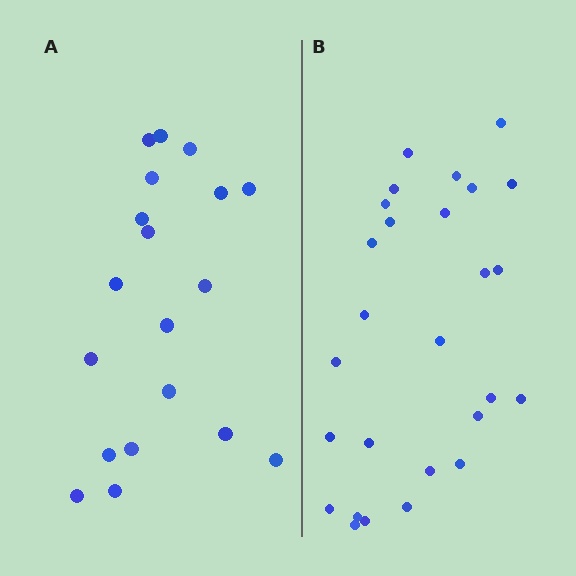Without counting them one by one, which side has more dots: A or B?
Region B (the right region) has more dots.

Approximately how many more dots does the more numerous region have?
Region B has roughly 8 or so more dots than region A.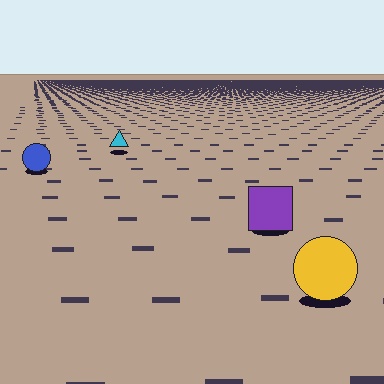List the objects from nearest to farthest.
From nearest to farthest: the yellow circle, the purple square, the blue circle, the cyan triangle.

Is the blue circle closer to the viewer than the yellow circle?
No. The yellow circle is closer — you can tell from the texture gradient: the ground texture is coarser near it.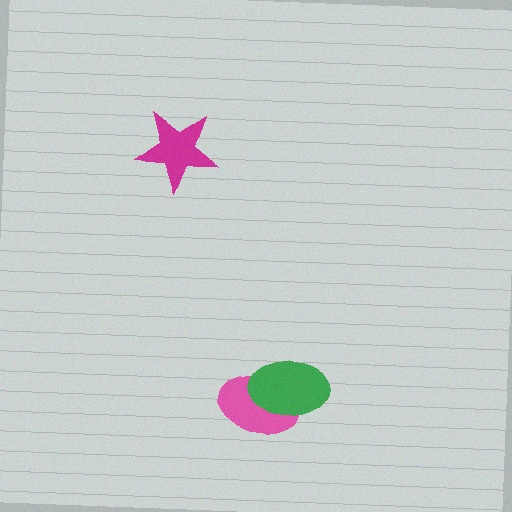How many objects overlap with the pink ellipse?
1 object overlaps with the pink ellipse.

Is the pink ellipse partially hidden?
Yes, it is partially covered by another shape.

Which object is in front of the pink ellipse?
The green ellipse is in front of the pink ellipse.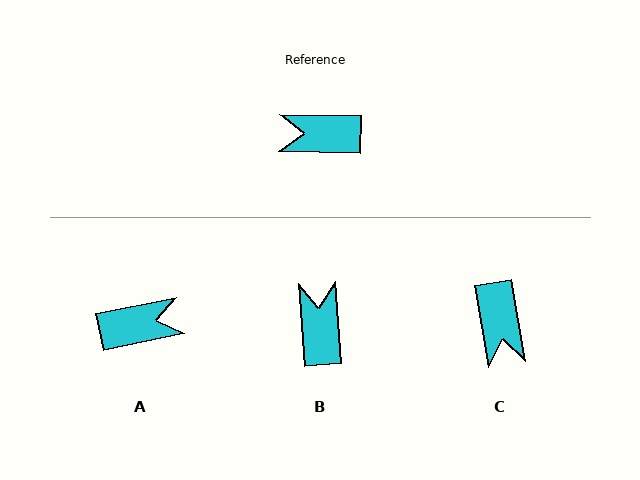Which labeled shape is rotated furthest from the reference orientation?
A, about 167 degrees away.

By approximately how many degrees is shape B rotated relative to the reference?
Approximately 85 degrees clockwise.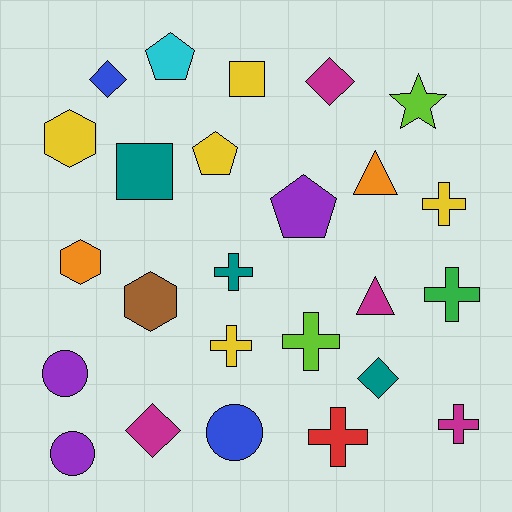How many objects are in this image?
There are 25 objects.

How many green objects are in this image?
There is 1 green object.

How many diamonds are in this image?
There are 4 diamonds.